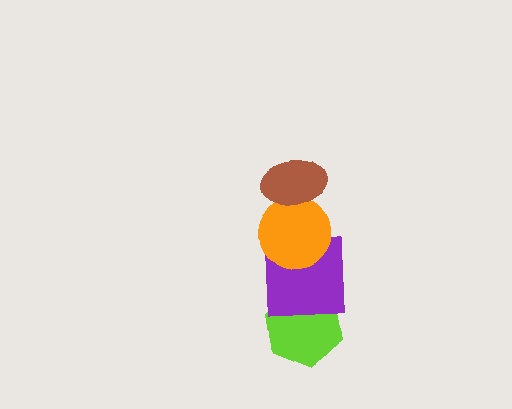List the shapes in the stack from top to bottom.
From top to bottom: the brown ellipse, the orange circle, the purple square, the lime hexagon.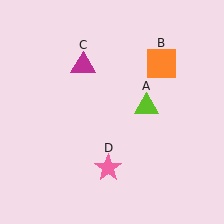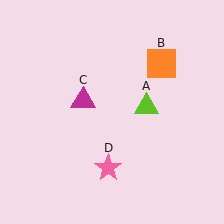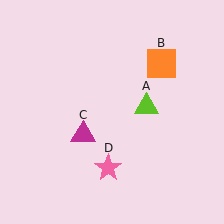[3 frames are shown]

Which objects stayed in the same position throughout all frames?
Lime triangle (object A) and orange square (object B) and pink star (object D) remained stationary.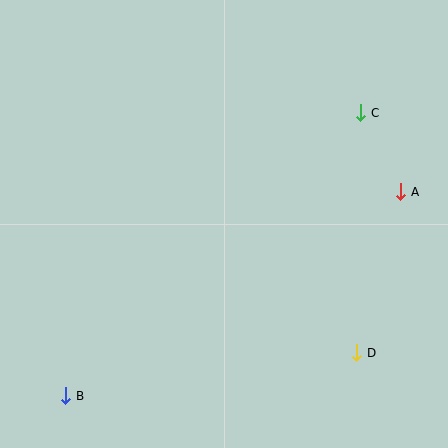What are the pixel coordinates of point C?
Point C is at (361, 113).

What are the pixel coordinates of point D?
Point D is at (357, 353).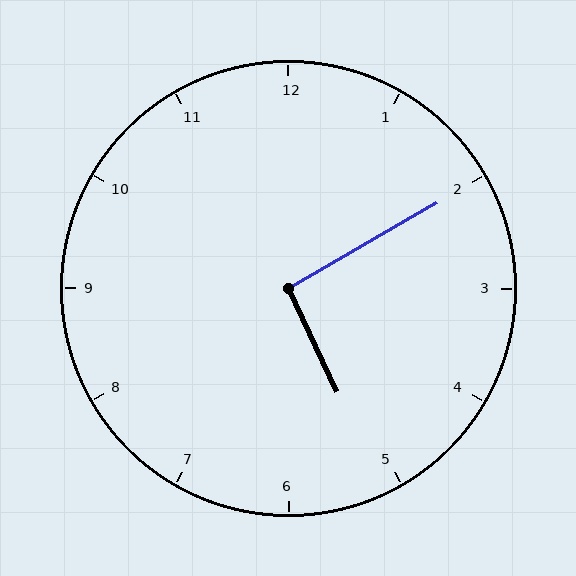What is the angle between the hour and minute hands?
Approximately 95 degrees.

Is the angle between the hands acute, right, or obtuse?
It is right.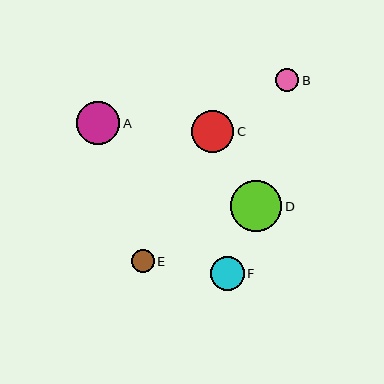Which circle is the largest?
Circle D is the largest with a size of approximately 51 pixels.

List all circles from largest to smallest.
From largest to smallest: D, A, C, F, E, B.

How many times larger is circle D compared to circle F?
Circle D is approximately 1.5 times the size of circle F.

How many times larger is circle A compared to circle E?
Circle A is approximately 1.9 times the size of circle E.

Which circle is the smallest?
Circle B is the smallest with a size of approximately 23 pixels.